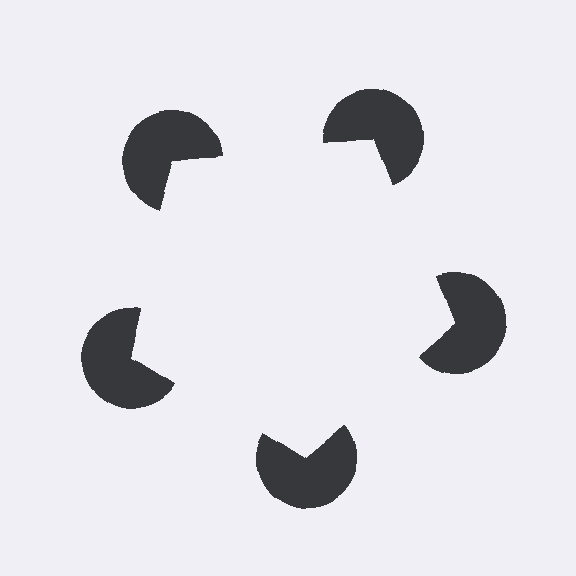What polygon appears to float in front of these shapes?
An illusory pentagon — its edges are inferred from the aligned wedge cuts in the pac-man discs, not physically drawn.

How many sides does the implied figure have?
5 sides.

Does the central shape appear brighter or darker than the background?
It typically appears slightly brighter than the background, even though no actual brightness change is drawn.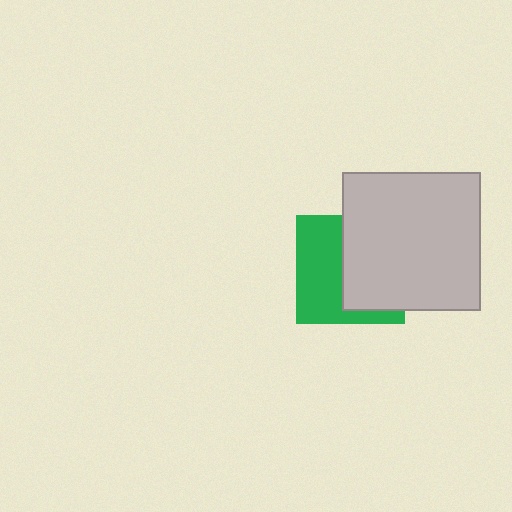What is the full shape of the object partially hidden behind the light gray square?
The partially hidden object is a green square.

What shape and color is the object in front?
The object in front is a light gray square.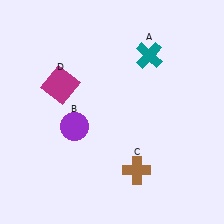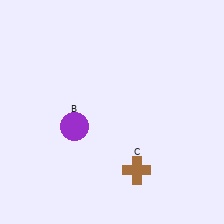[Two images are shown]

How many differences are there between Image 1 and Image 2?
There are 2 differences between the two images.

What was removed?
The teal cross (A), the magenta square (D) were removed in Image 2.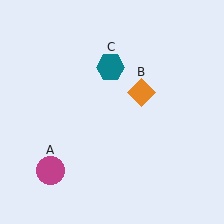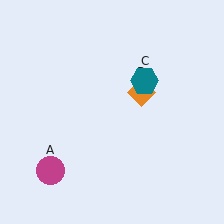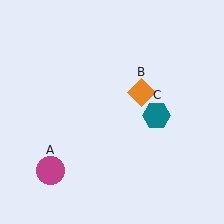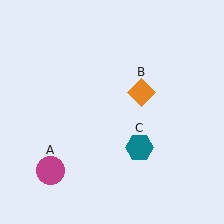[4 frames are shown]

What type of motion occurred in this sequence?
The teal hexagon (object C) rotated clockwise around the center of the scene.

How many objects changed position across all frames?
1 object changed position: teal hexagon (object C).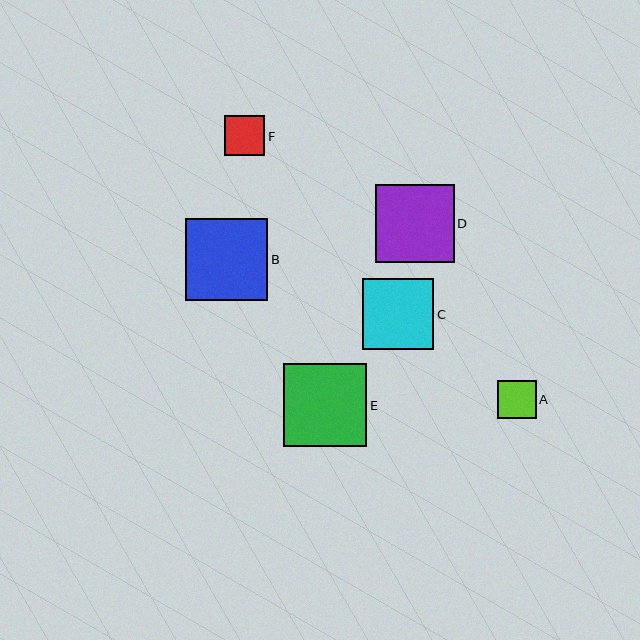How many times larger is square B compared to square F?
Square B is approximately 2.0 times the size of square F.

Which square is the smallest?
Square A is the smallest with a size of approximately 39 pixels.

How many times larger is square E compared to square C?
Square E is approximately 1.2 times the size of square C.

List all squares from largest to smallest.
From largest to smallest: E, B, D, C, F, A.